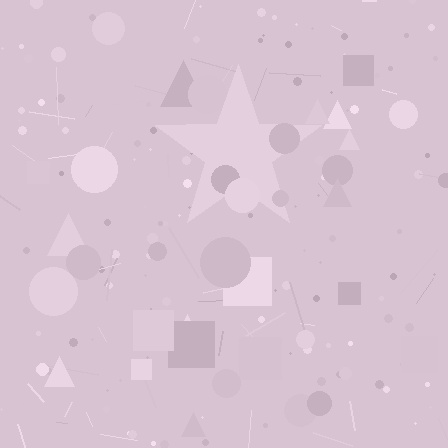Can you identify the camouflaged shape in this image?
The camouflaged shape is a star.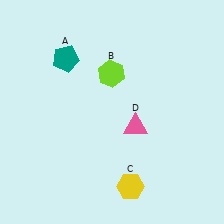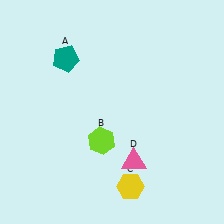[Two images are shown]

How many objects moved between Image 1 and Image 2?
2 objects moved between the two images.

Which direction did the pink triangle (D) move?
The pink triangle (D) moved down.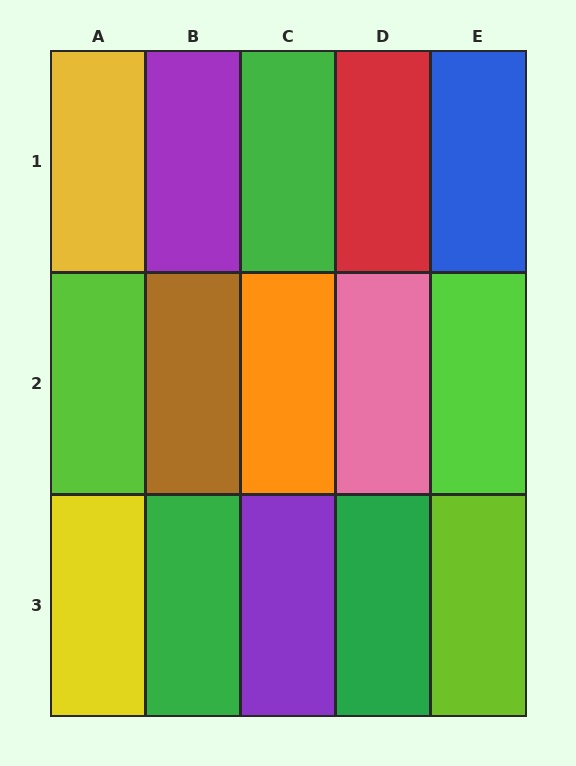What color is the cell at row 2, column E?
Lime.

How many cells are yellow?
2 cells are yellow.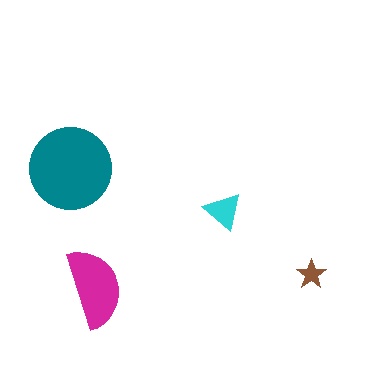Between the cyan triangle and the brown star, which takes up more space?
The cyan triangle.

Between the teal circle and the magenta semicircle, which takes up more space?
The teal circle.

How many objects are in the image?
There are 4 objects in the image.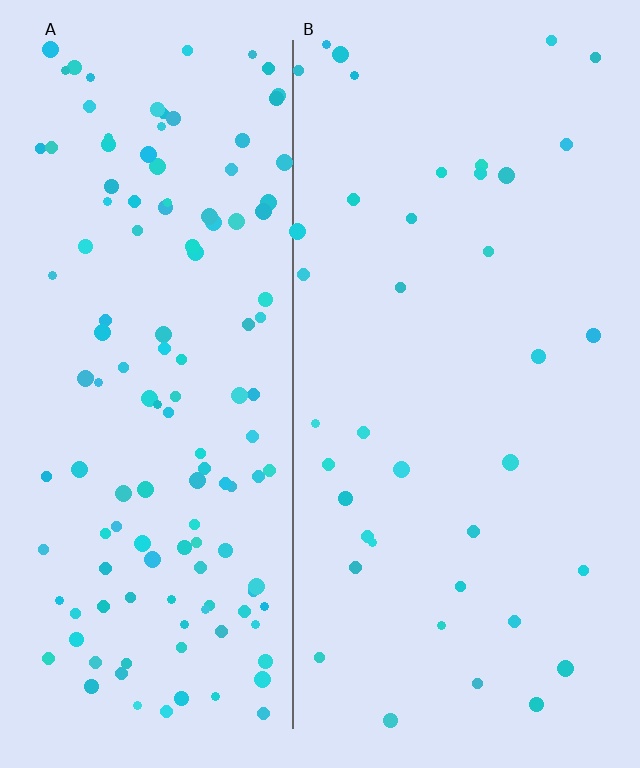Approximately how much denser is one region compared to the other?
Approximately 3.4× — region A over region B.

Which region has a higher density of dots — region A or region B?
A (the left).